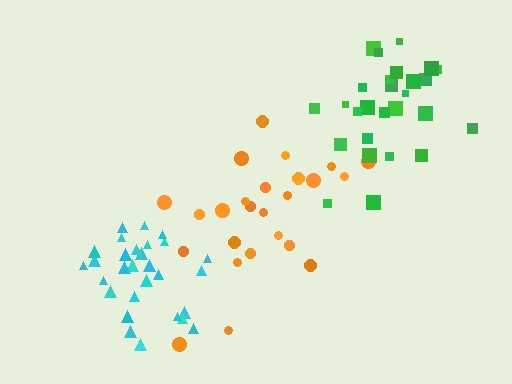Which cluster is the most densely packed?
Cyan.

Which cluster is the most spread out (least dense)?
Orange.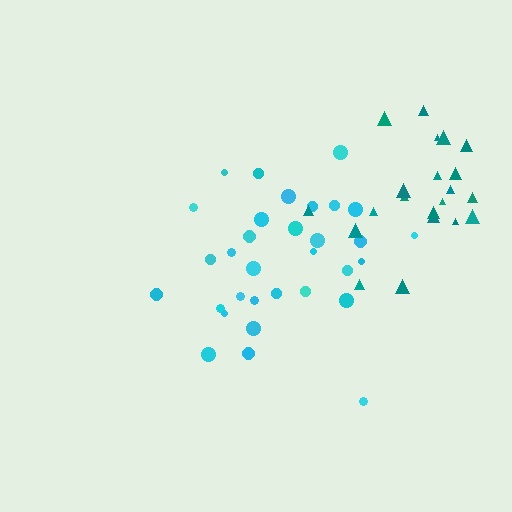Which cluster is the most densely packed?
Cyan.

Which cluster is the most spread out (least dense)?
Teal.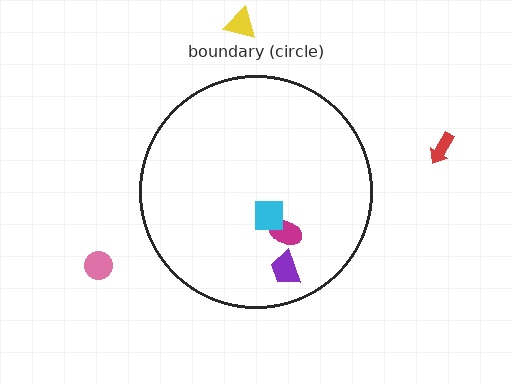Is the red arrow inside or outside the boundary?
Outside.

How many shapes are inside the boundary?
3 inside, 3 outside.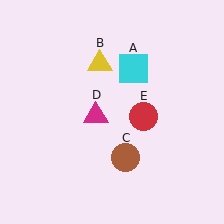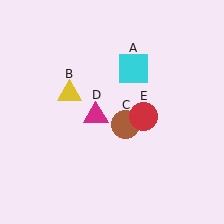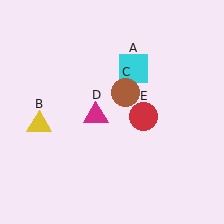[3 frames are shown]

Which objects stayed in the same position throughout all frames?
Cyan square (object A) and magenta triangle (object D) and red circle (object E) remained stationary.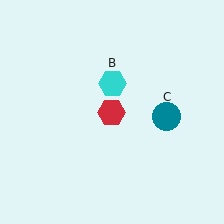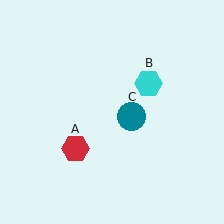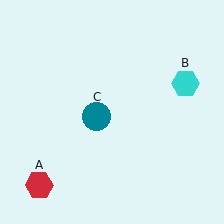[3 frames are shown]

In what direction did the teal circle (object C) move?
The teal circle (object C) moved left.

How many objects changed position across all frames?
3 objects changed position: red hexagon (object A), cyan hexagon (object B), teal circle (object C).